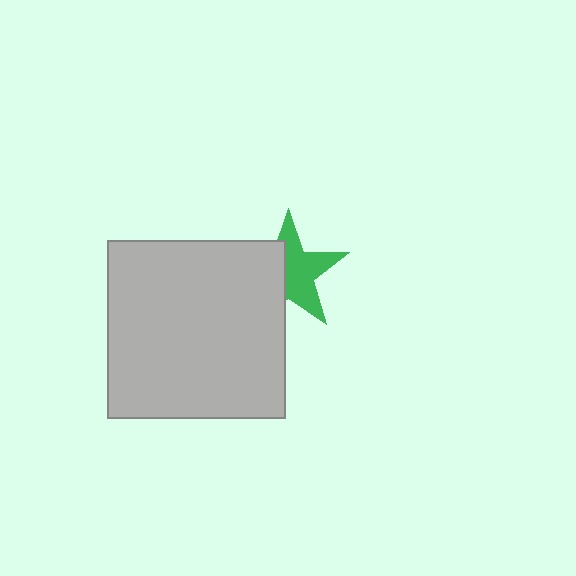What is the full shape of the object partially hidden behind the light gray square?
The partially hidden object is a green star.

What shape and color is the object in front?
The object in front is a light gray square.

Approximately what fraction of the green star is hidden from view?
Roughly 42% of the green star is hidden behind the light gray square.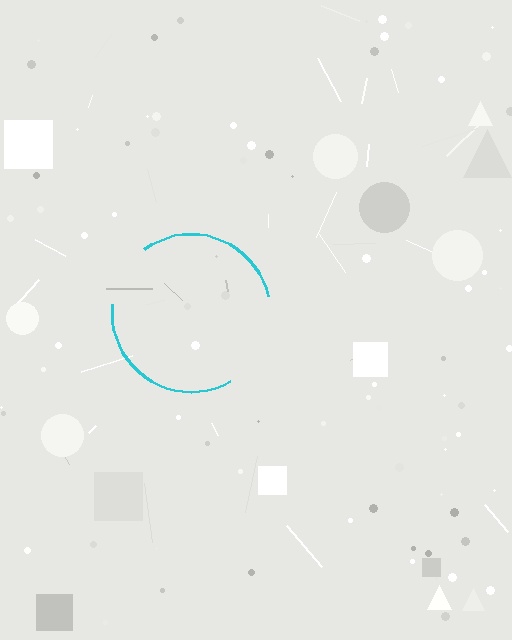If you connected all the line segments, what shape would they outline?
They would outline a circle.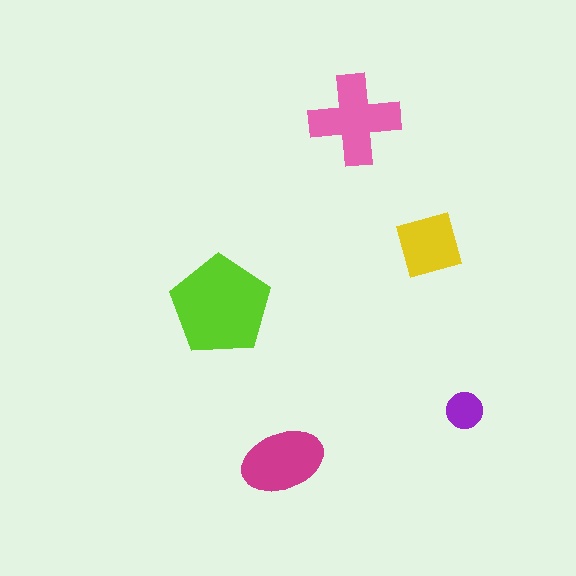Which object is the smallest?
The purple circle.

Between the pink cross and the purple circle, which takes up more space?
The pink cross.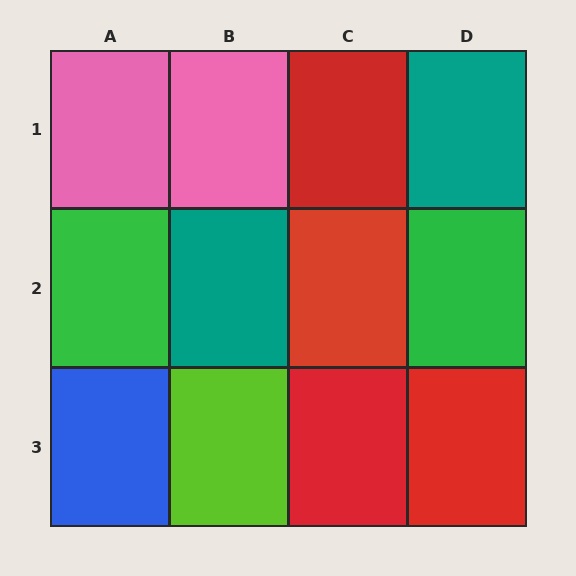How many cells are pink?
2 cells are pink.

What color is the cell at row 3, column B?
Lime.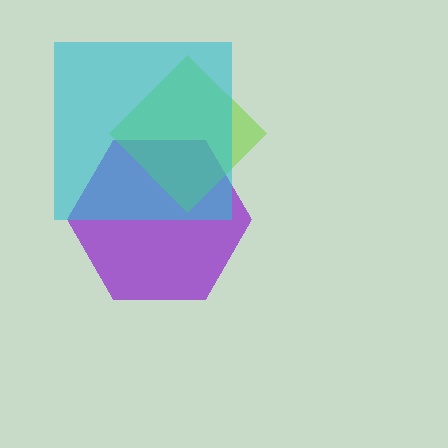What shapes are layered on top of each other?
The layered shapes are: a purple hexagon, a lime diamond, a cyan square.